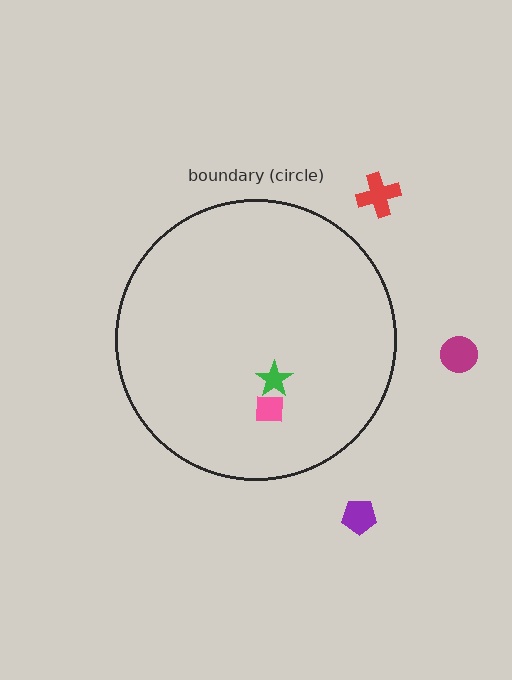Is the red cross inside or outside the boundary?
Outside.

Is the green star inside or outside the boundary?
Inside.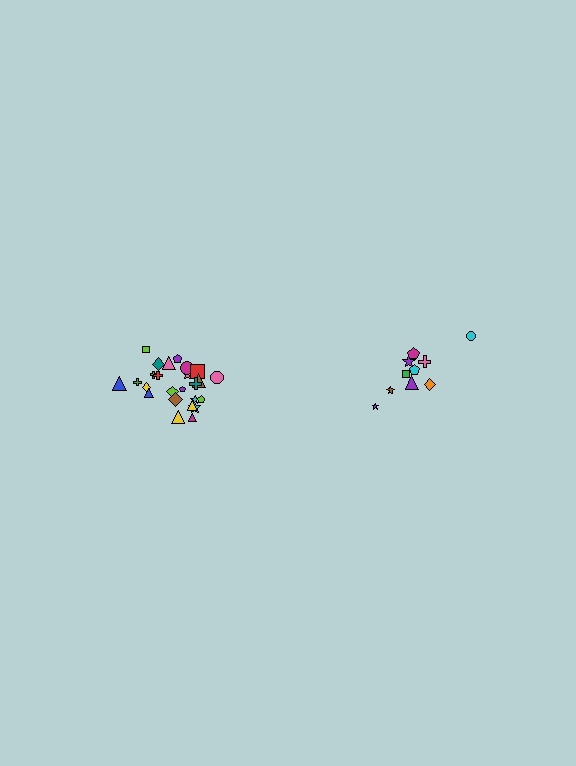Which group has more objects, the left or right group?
The left group.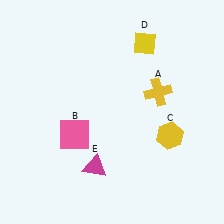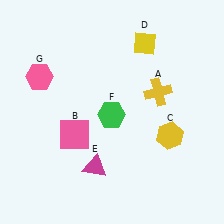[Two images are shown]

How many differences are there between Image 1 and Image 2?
There are 2 differences between the two images.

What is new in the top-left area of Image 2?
A pink hexagon (G) was added in the top-left area of Image 2.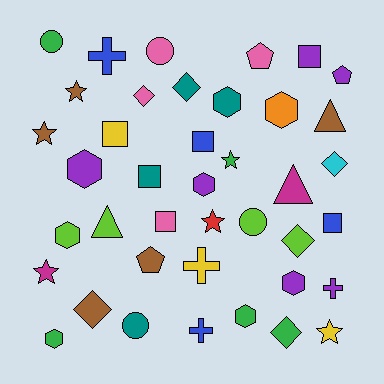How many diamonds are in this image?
There are 6 diamonds.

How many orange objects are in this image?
There is 1 orange object.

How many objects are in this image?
There are 40 objects.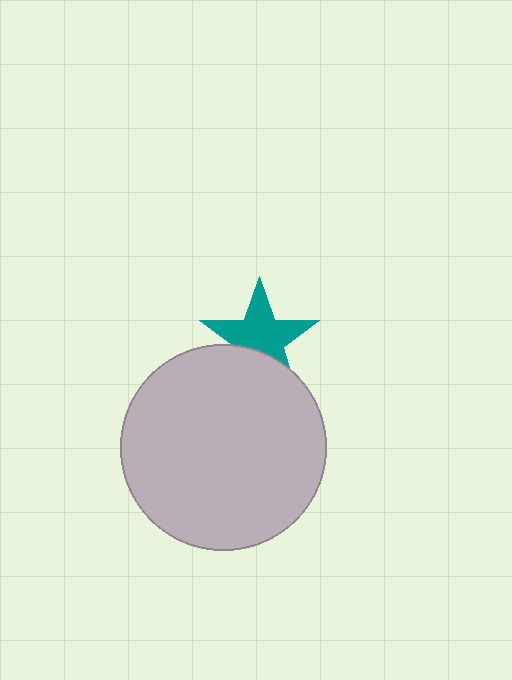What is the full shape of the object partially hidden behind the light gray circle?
The partially hidden object is a teal star.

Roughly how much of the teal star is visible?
Most of it is visible (roughly 69%).